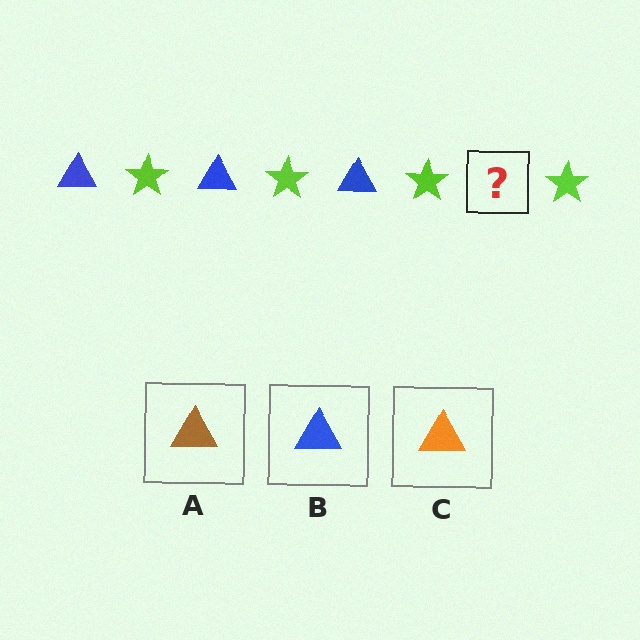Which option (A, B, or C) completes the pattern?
B.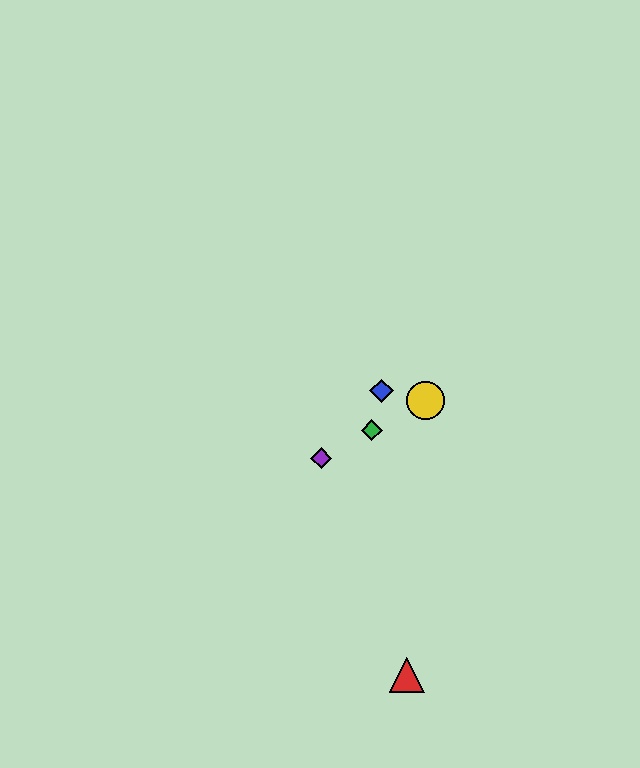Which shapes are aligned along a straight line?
The green diamond, the yellow circle, the purple diamond are aligned along a straight line.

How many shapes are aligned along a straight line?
3 shapes (the green diamond, the yellow circle, the purple diamond) are aligned along a straight line.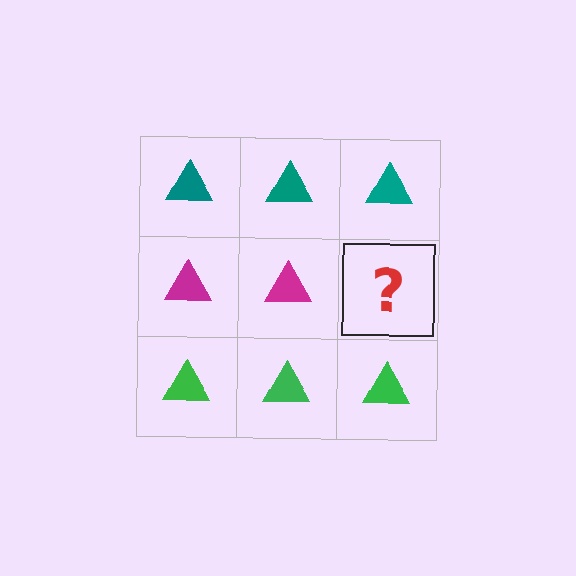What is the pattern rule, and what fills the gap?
The rule is that each row has a consistent color. The gap should be filled with a magenta triangle.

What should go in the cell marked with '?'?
The missing cell should contain a magenta triangle.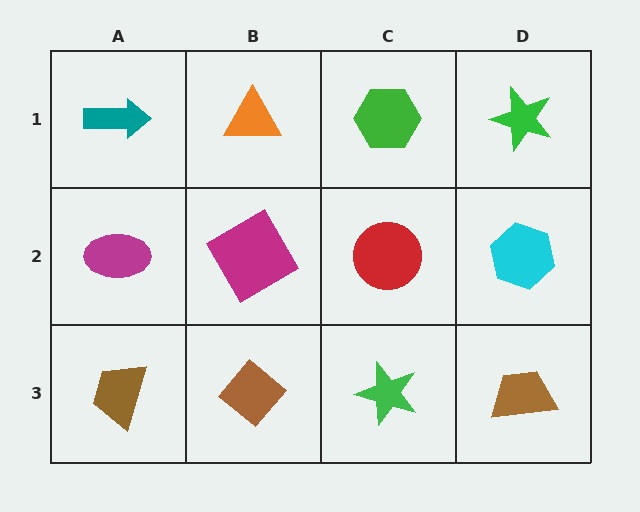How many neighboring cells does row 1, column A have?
2.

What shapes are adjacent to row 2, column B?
An orange triangle (row 1, column B), a brown diamond (row 3, column B), a magenta ellipse (row 2, column A), a red circle (row 2, column C).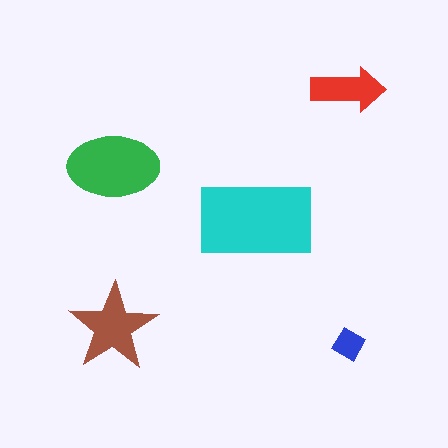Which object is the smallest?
The blue diamond.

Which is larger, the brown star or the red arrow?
The brown star.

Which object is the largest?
The cyan rectangle.